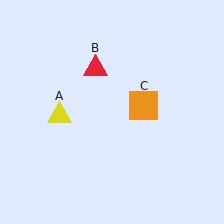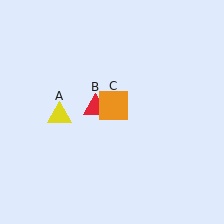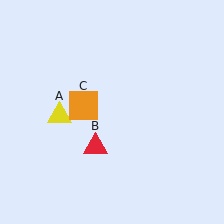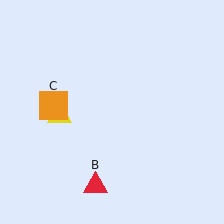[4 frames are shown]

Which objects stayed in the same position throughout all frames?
Yellow triangle (object A) remained stationary.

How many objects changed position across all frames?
2 objects changed position: red triangle (object B), orange square (object C).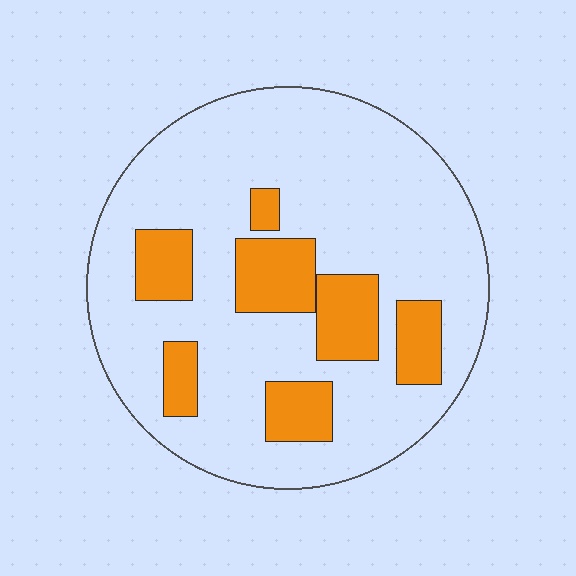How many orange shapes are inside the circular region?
7.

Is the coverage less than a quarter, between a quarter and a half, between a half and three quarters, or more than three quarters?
Less than a quarter.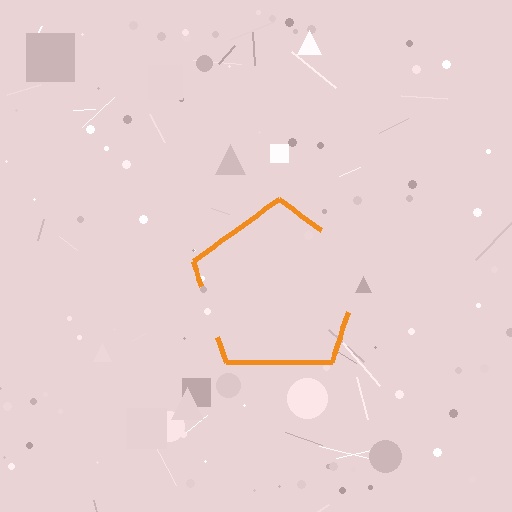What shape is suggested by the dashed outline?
The dashed outline suggests a pentagon.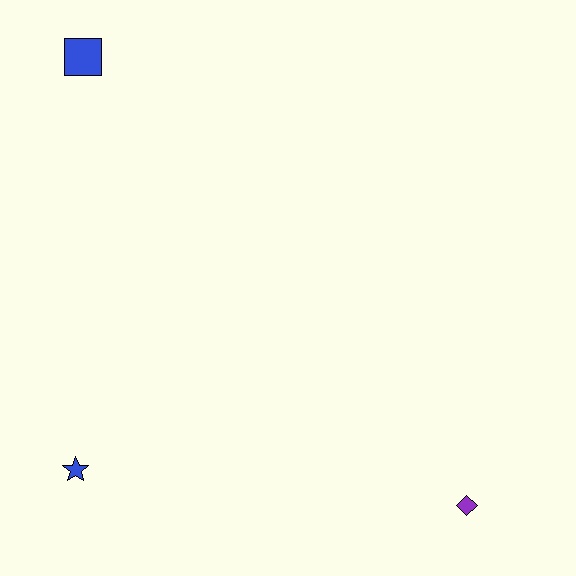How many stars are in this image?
There is 1 star.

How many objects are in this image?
There are 3 objects.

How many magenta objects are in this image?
There are no magenta objects.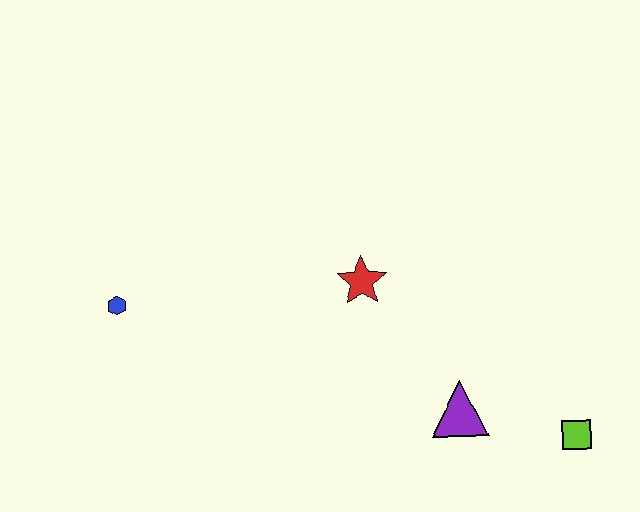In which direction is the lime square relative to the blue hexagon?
The lime square is to the right of the blue hexagon.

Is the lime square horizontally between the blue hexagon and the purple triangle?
No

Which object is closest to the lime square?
The purple triangle is closest to the lime square.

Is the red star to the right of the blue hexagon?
Yes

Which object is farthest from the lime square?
The blue hexagon is farthest from the lime square.